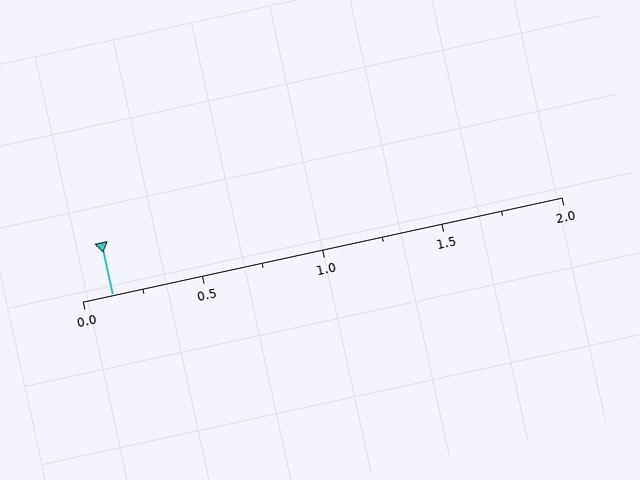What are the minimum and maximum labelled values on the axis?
The axis runs from 0.0 to 2.0.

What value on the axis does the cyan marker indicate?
The marker indicates approximately 0.12.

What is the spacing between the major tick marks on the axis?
The major ticks are spaced 0.5 apart.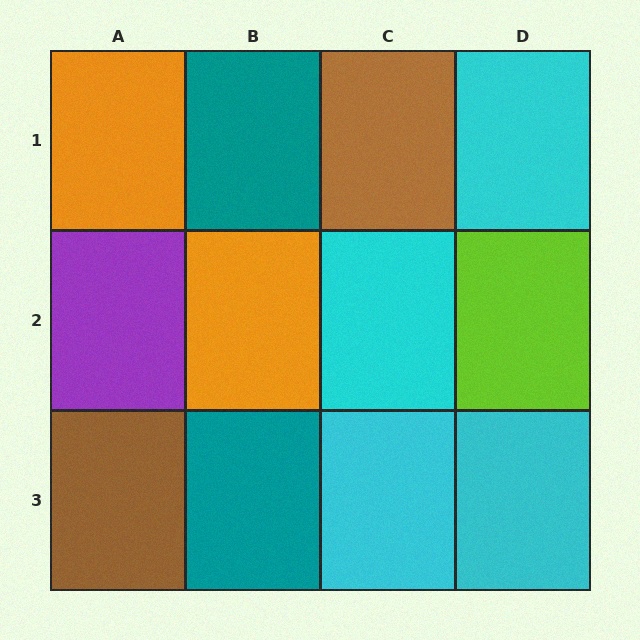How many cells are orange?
2 cells are orange.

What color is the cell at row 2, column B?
Orange.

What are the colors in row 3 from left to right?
Brown, teal, cyan, cyan.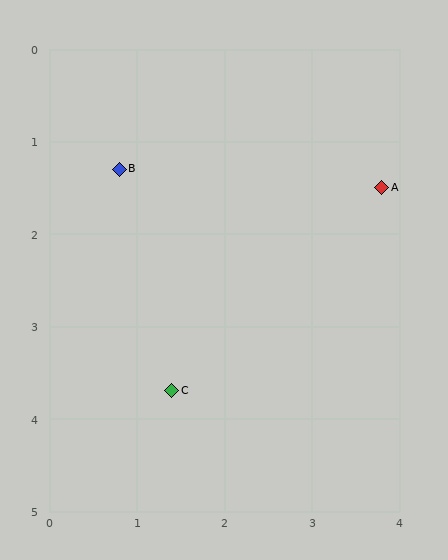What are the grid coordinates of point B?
Point B is at approximately (0.8, 1.3).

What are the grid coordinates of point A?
Point A is at approximately (3.8, 1.5).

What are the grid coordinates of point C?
Point C is at approximately (1.4, 3.7).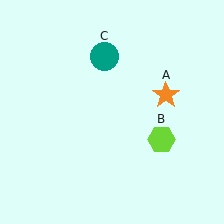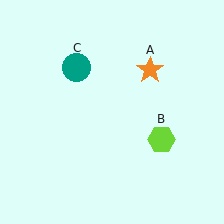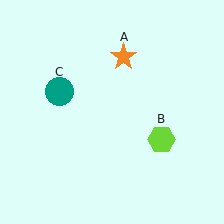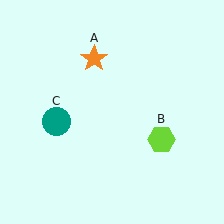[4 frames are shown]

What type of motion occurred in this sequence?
The orange star (object A), teal circle (object C) rotated counterclockwise around the center of the scene.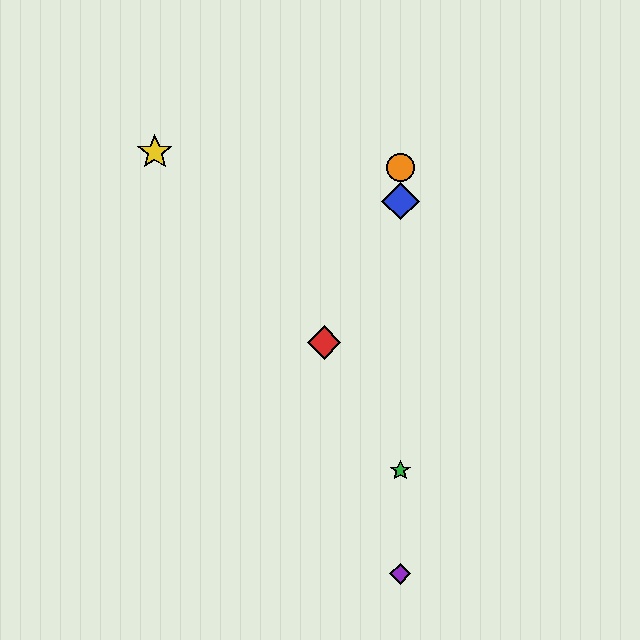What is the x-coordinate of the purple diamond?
The purple diamond is at x≈400.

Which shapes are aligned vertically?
The blue diamond, the green star, the purple diamond, the orange circle are aligned vertically.